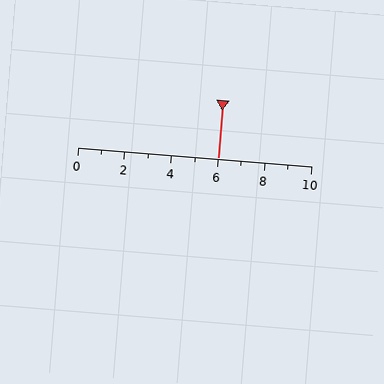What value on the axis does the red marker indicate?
The marker indicates approximately 6.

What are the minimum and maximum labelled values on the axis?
The axis runs from 0 to 10.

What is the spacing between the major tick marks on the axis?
The major ticks are spaced 2 apart.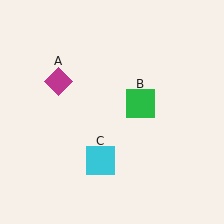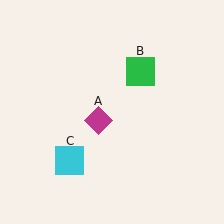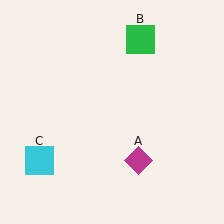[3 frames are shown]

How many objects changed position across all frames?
3 objects changed position: magenta diamond (object A), green square (object B), cyan square (object C).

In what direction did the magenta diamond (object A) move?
The magenta diamond (object A) moved down and to the right.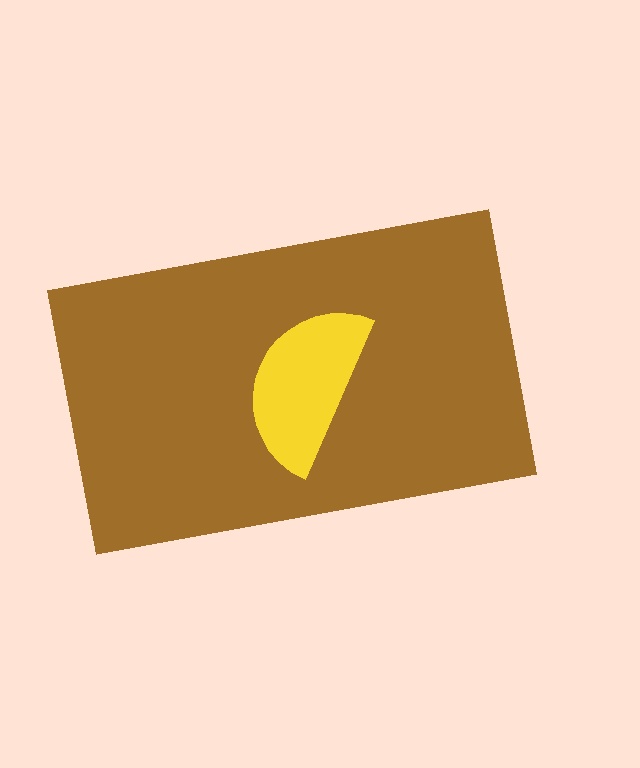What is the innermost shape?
The yellow semicircle.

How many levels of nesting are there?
2.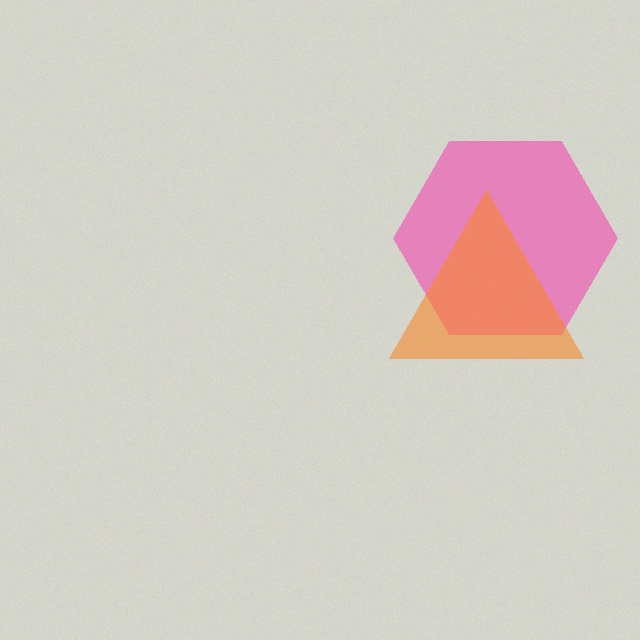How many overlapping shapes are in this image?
There are 2 overlapping shapes in the image.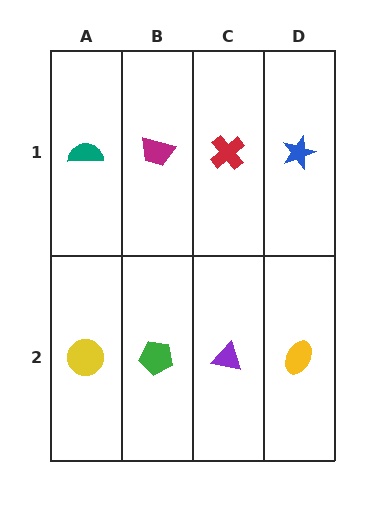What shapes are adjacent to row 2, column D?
A blue star (row 1, column D), a purple triangle (row 2, column C).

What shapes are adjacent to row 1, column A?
A yellow circle (row 2, column A), a magenta trapezoid (row 1, column B).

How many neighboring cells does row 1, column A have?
2.